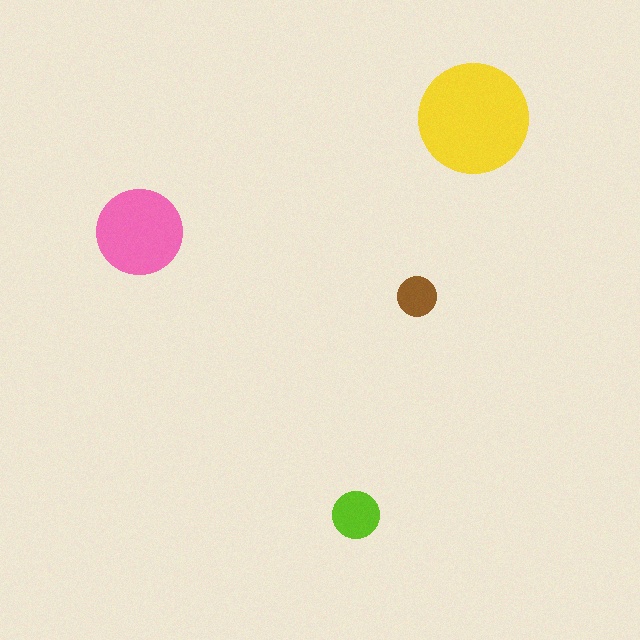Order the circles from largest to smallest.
the yellow one, the pink one, the lime one, the brown one.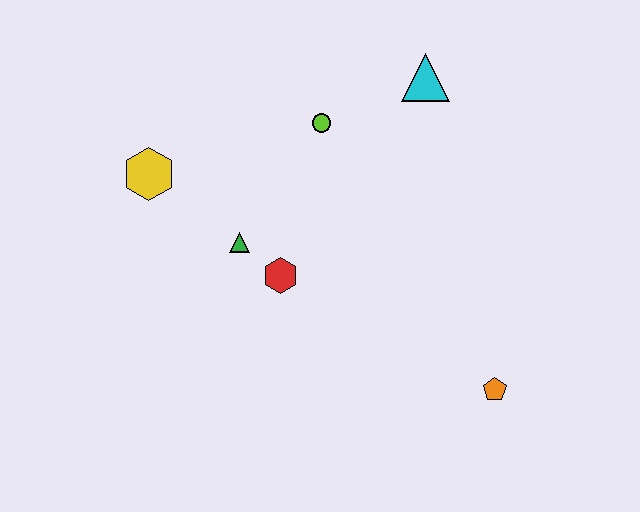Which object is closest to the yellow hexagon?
The green triangle is closest to the yellow hexagon.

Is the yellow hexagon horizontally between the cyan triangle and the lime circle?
No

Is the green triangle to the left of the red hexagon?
Yes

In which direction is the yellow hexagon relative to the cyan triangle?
The yellow hexagon is to the left of the cyan triangle.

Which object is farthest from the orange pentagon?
The yellow hexagon is farthest from the orange pentagon.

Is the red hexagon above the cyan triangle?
No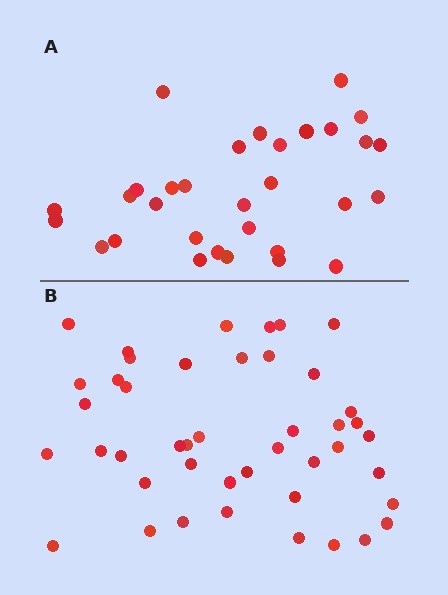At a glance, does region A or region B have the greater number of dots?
Region B (the bottom region) has more dots.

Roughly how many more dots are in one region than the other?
Region B has approximately 15 more dots than region A.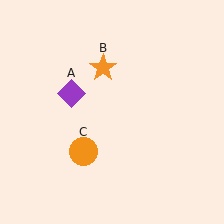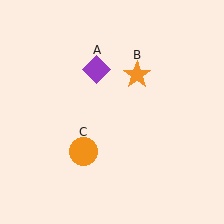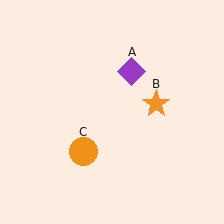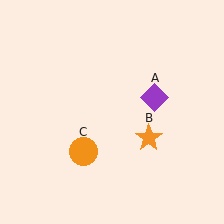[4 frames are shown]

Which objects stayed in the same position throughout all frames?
Orange circle (object C) remained stationary.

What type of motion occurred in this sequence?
The purple diamond (object A), orange star (object B) rotated clockwise around the center of the scene.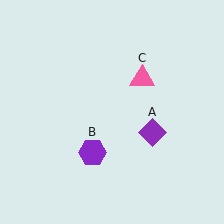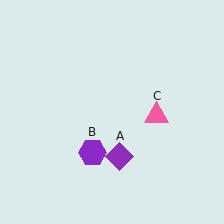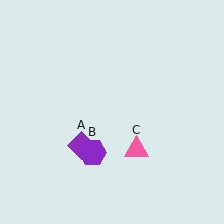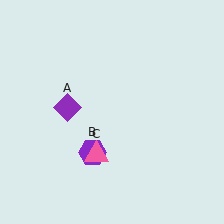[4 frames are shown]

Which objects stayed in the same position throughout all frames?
Purple hexagon (object B) remained stationary.